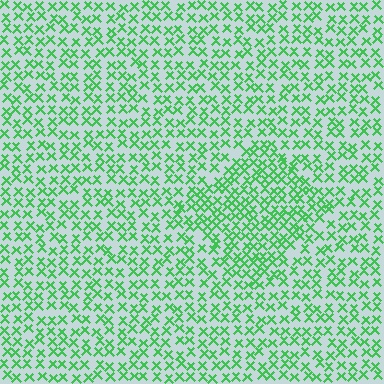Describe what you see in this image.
The image contains small green elements arranged at two different densities. A diamond-shaped region is visible where the elements are more densely packed than the surrounding area.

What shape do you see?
I see a diamond.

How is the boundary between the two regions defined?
The boundary is defined by a change in element density (approximately 1.6x ratio). All elements are the same color, size, and shape.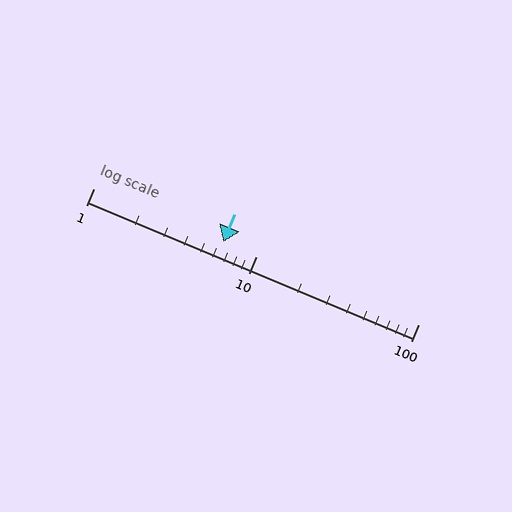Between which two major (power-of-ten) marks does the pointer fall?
The pointer is between 1 and 10.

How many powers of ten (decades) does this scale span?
The scale spans 2 decades, from 1 to 100.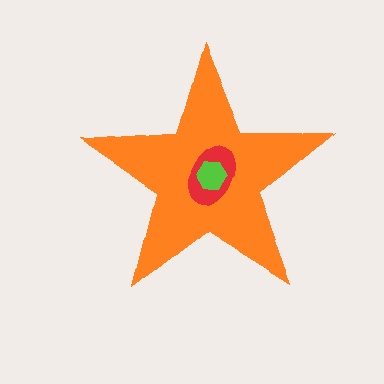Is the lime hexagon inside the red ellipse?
Yes.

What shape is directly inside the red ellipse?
The lime hexagon.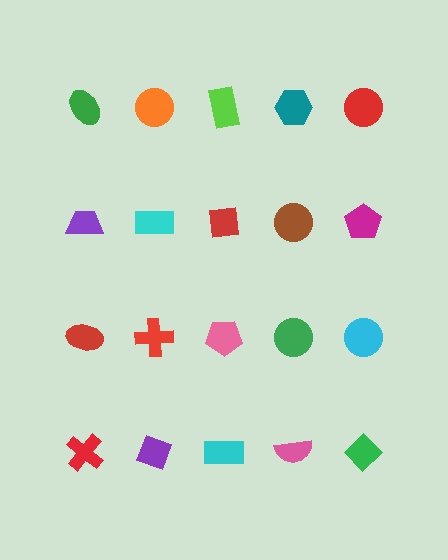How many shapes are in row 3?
5 shapes.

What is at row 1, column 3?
A lime rectangle.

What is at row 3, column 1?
A red ellipse.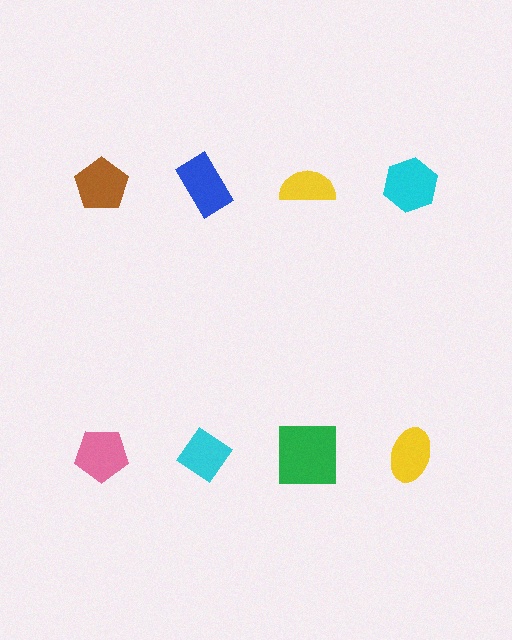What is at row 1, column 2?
A blue rectangle.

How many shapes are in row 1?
4 shapes.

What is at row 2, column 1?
A pink pentagon.